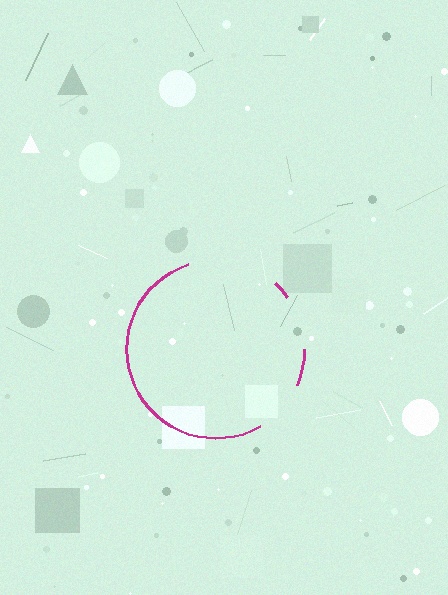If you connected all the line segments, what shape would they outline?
They would outline a circle.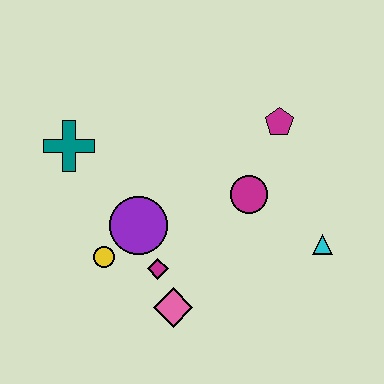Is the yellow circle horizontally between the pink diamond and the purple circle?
No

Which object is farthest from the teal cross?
The cyan triangle is farthest from the teal cross.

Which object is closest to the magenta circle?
The magenta pentagon is closest to the magenta circle.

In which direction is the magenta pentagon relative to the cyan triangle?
The magenta pentagon is above the cyan triangle.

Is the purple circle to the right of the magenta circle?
No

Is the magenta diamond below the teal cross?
Yes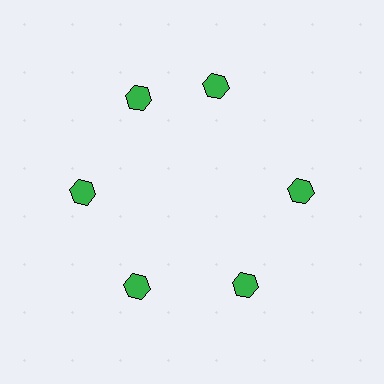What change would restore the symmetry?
The symmetry would be restored by rotating it back into even spacing with its neighbors so that all 6 hexagons sit at equal angles and equal distance from the center.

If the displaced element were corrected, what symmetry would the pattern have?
It would have 6-fold rotational symmetry — the pattern would map onto itself every 60 degrees.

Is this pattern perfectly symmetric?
No. The 6 green hexagons are arranged in a ring, but one element near the 1 o'clock position is rotated out of alignment along the ring, breaking the 6-fold rotational symmetry.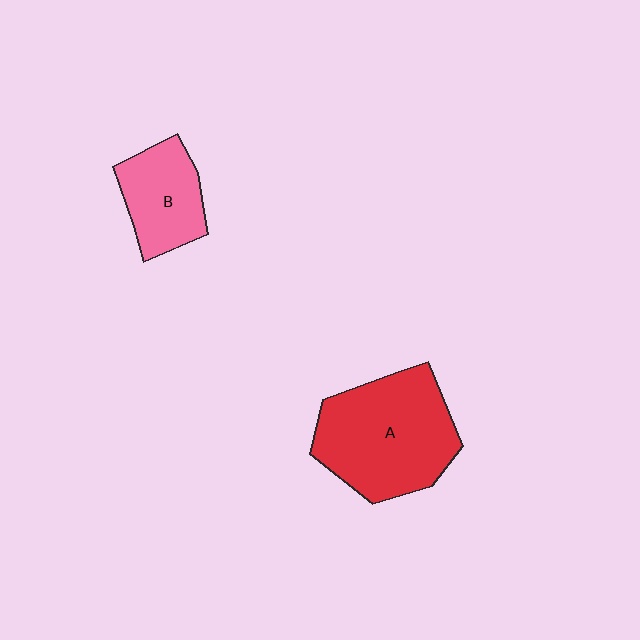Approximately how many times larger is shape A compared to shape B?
Approximately 1.9 times.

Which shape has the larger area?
Shape A (red).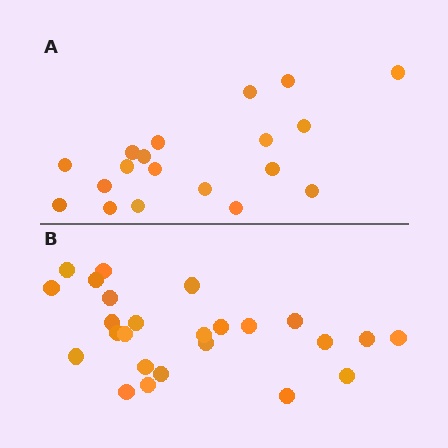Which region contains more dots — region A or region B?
Region B (the bottom region) has more dots.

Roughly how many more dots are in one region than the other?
Region B has about 6 more dots than region A.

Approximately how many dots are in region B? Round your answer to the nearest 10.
About 20 dots. (The exact count is 25, which rounds to 20.)